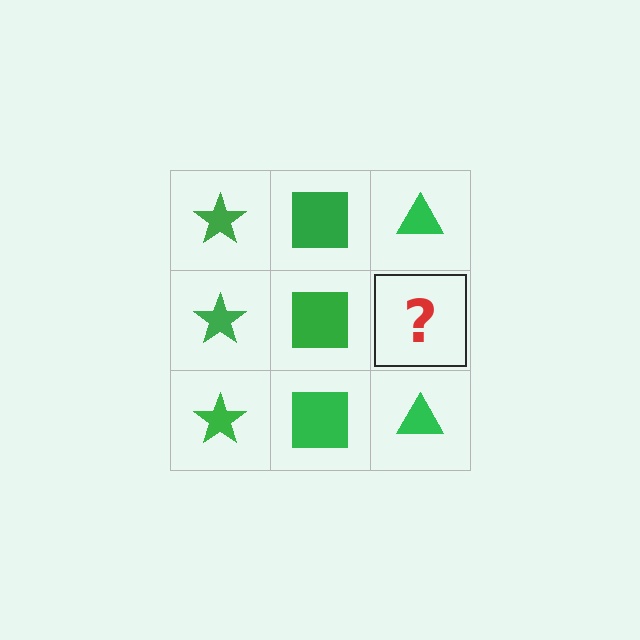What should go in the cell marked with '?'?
The missing cell should contain a green triangle.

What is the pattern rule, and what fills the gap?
The rule is that each column has a consistent shape. The gap should be filled with a green triangle.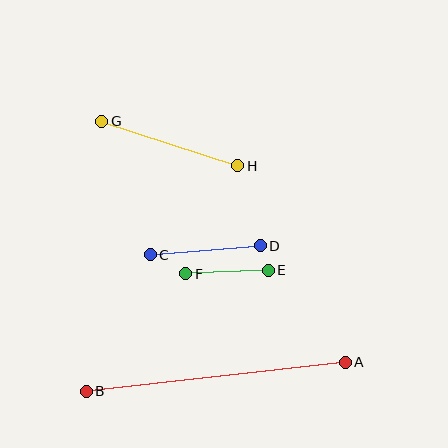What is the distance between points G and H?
The distance is approximately 143 pixels.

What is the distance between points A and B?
The distance is approximately 261 pixels.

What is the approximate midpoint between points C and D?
The midpoint is at approximately (205, 250) pixels.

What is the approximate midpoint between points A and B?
The midpoint is at approximately (216, 377) pixels.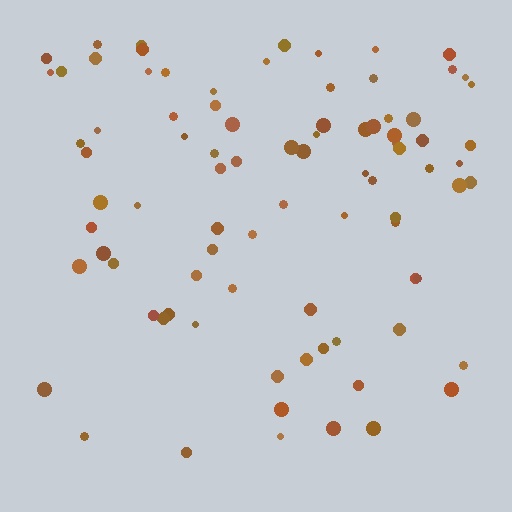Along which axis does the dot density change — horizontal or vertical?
Vertical.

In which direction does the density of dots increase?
From bottom to top, with the top side densest.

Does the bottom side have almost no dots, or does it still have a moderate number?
Still a moderate number, just noticeably fewer than the top.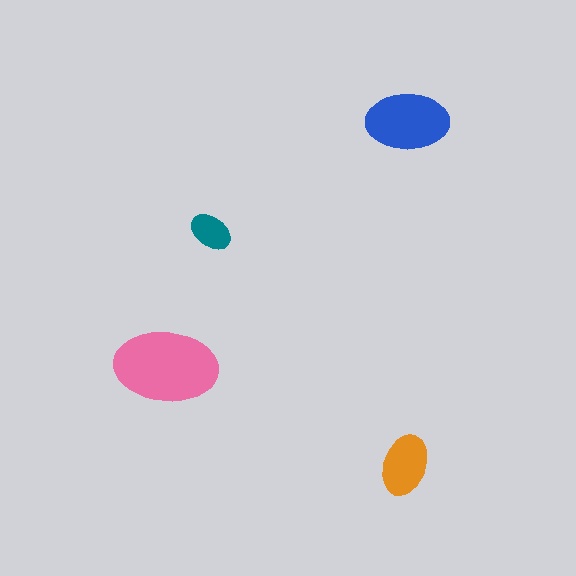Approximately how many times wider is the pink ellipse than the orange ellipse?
About 1.5 times wider.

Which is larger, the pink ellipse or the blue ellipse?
The pink one.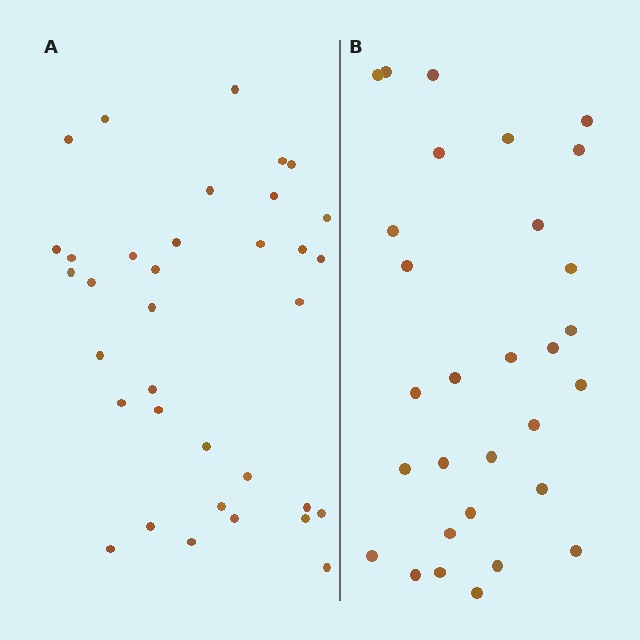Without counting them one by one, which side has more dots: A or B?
Region A (the left region) has more dots.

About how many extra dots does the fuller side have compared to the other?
Region A has about 5 more dots than region B.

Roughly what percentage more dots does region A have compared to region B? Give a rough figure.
About 15% more.